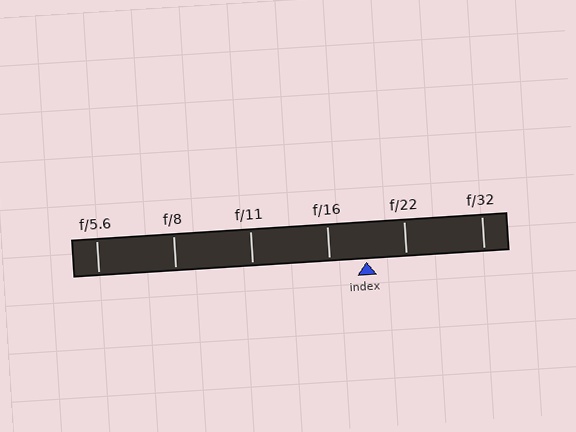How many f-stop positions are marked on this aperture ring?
There are 6 f-stop positions marked.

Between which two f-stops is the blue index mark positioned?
The index mark is between f/16 and f/22.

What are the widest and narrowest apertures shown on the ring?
The widest aperture shown is f/5.6 and the narrowest is f/32.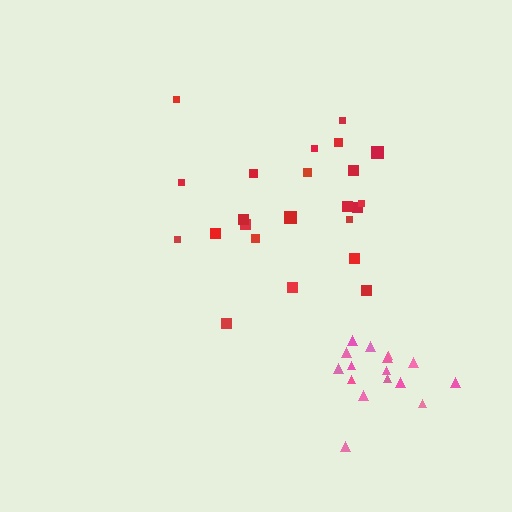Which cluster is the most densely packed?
Pink.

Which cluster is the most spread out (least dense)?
Red.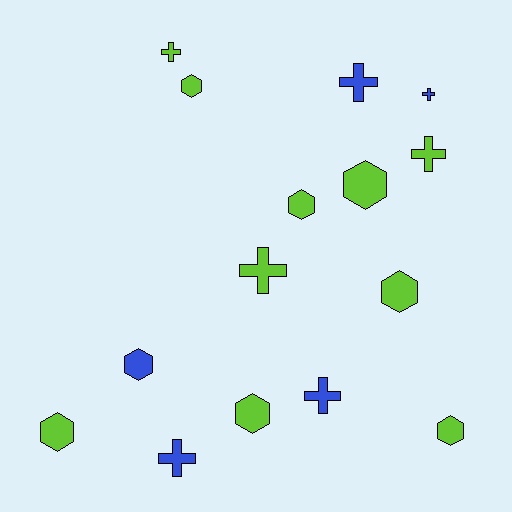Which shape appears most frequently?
Hexagon, with 8 objects.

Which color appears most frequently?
Lime, with 10 objects.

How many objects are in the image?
There are 15 objects.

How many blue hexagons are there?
There is 1 blue hexagon.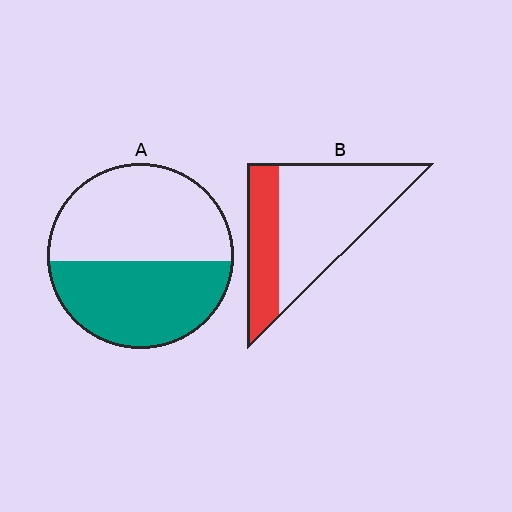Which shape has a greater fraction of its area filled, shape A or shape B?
Shape A.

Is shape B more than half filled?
No.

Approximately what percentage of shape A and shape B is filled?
A is approximately 45% and B is approximately 30%.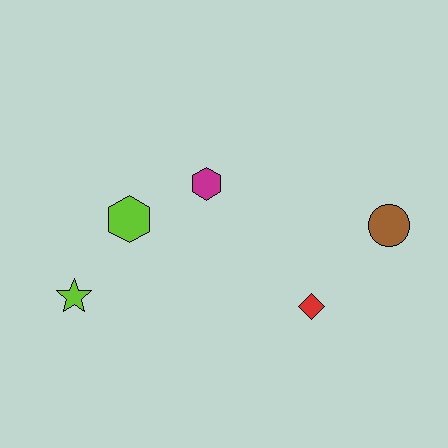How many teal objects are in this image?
There are no teal objects.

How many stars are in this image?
There is 1 star.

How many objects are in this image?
There are 5 objects.